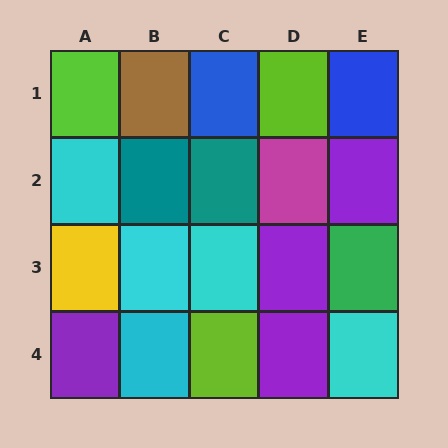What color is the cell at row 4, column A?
Purple.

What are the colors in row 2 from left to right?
Cyan, teal, teal, magenta, purple.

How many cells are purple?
4 cells are purple.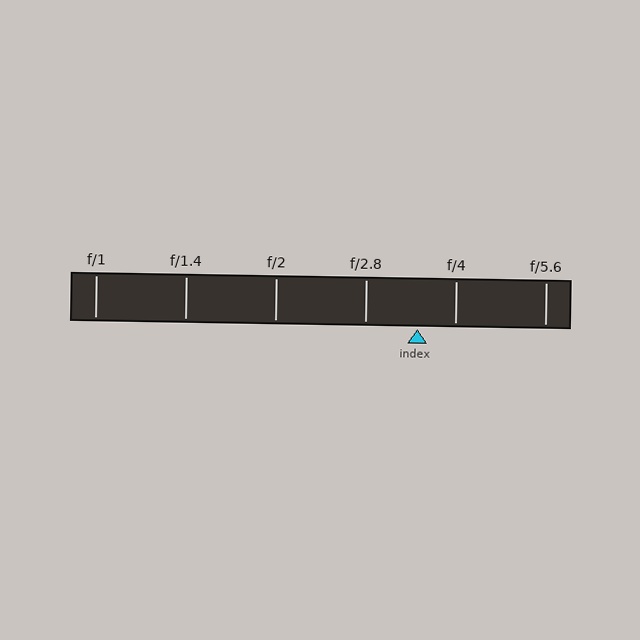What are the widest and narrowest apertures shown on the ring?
The widest aperture shown is f/1 and the narrowest is f/5.6.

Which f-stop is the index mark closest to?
The index mark is closest to f/4.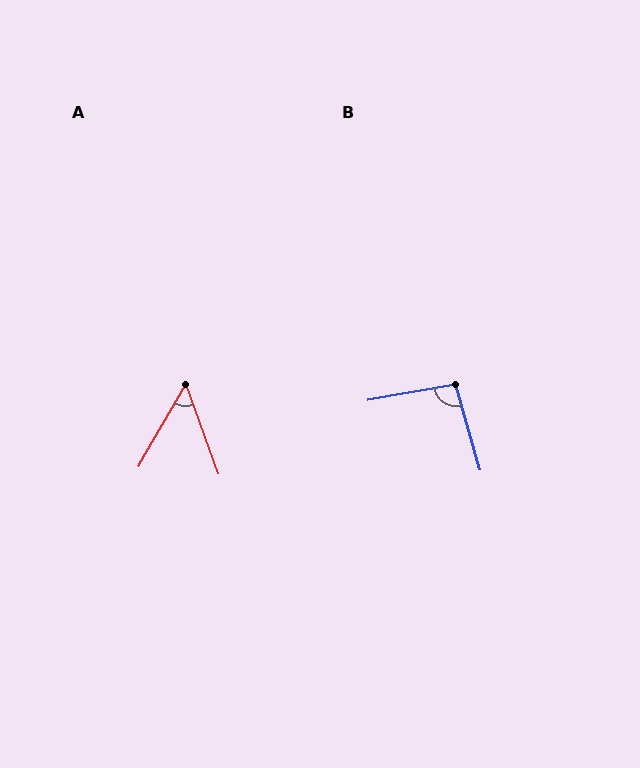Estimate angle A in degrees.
Approximately 49 degrees.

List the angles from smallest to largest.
A (49°), B (96°).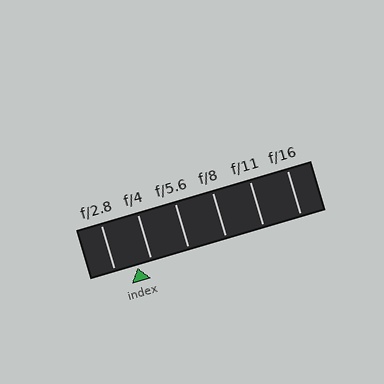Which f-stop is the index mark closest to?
The index mark is closest to f/4.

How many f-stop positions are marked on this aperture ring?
There are 6 f-stop positions marked.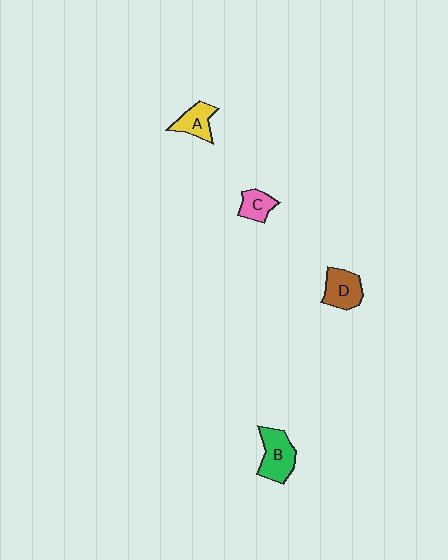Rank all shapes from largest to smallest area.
From largest to smallest: B (green), D (brown), A (yellow), C (pink).